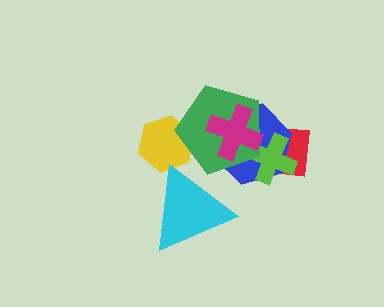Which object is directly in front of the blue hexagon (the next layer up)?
The lime cross is directly in front of the blue hexagon.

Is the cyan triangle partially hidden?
Yes, it is partially covered by another shape.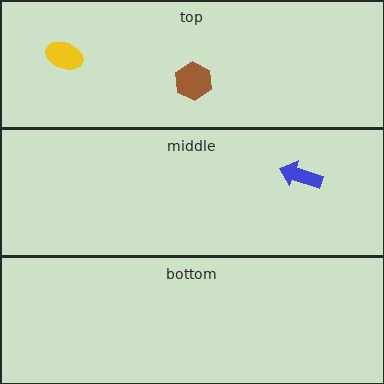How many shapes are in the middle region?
1.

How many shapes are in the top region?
2.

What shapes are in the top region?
The brown hexagon, the yellow ellipse.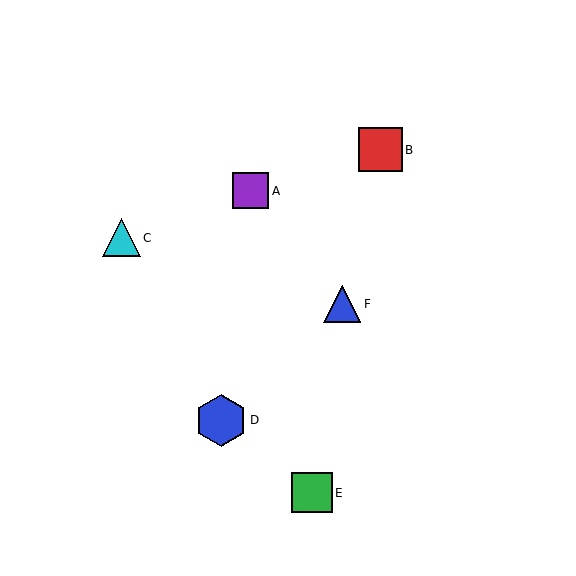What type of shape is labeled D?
Shape D is a blue hexagon.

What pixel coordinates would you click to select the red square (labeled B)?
Click at (380, 150) to select the red square B.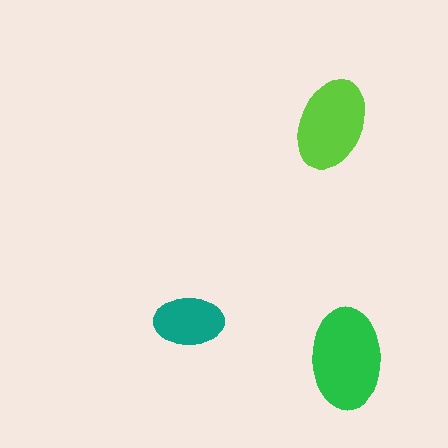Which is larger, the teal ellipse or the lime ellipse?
The lime one.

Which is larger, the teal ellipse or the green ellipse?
The green one.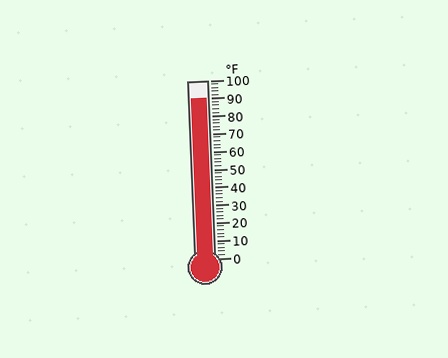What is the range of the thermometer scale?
The thermometer scale ranges from 0°F to 100°F.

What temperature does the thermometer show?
The thermometer shows approximately 90°F.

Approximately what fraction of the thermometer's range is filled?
The thermometer is filled to approximately 90% of its range.